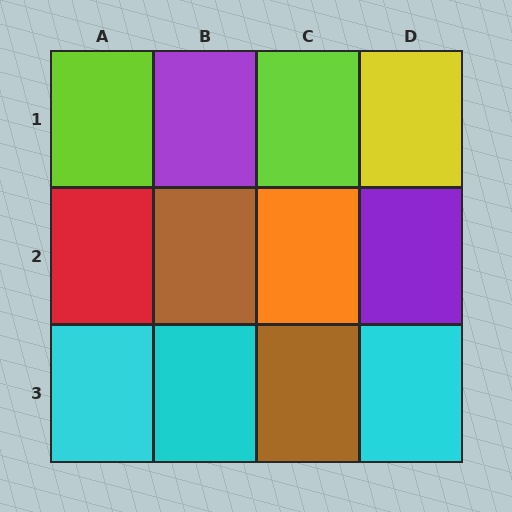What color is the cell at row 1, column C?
Lime.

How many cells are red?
1 cell is red.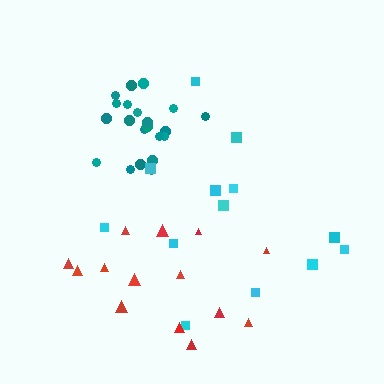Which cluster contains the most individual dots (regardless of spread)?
Teal (21).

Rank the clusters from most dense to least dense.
teal, red, cyan.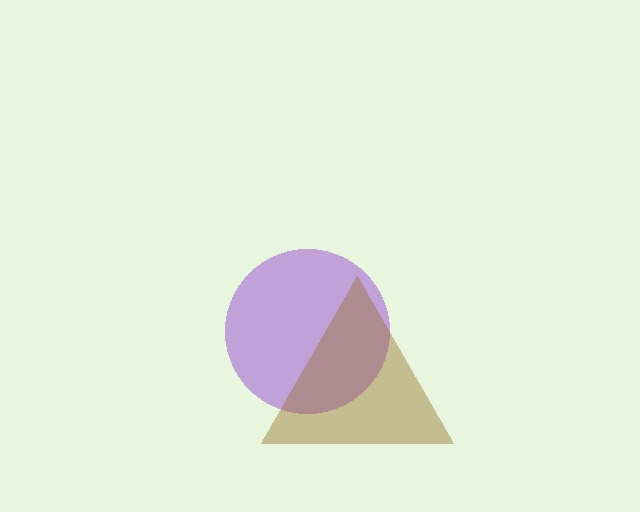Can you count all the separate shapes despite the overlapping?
Yes, there are 2 separate shapes.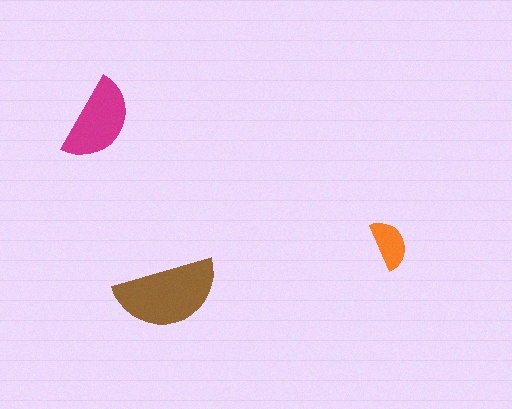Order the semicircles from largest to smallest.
the brown one, the magenta one, the orange one.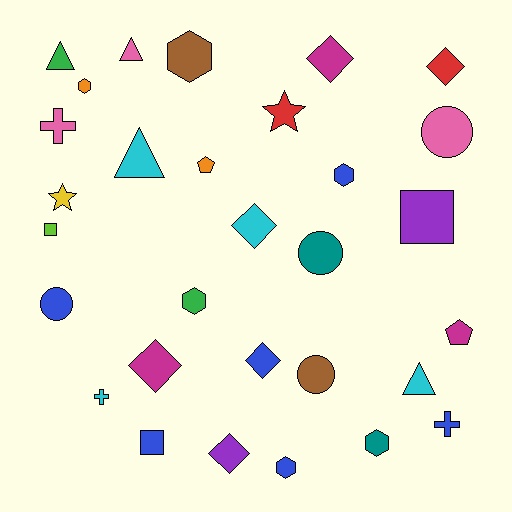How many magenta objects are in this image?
There are 3 magenta objects.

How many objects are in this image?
There are 30 objects.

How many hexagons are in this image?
There are 6 hexagons.